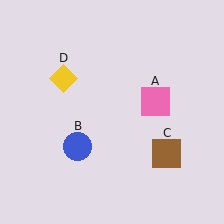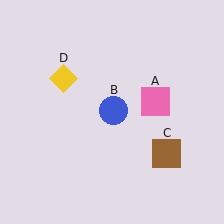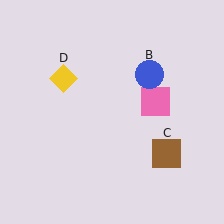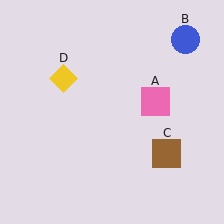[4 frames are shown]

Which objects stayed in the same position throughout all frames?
Pink square (object A) and brown square (object C) and yellow diamond (object D) remained stationary.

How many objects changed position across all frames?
1 object changed position: blue circle (object B).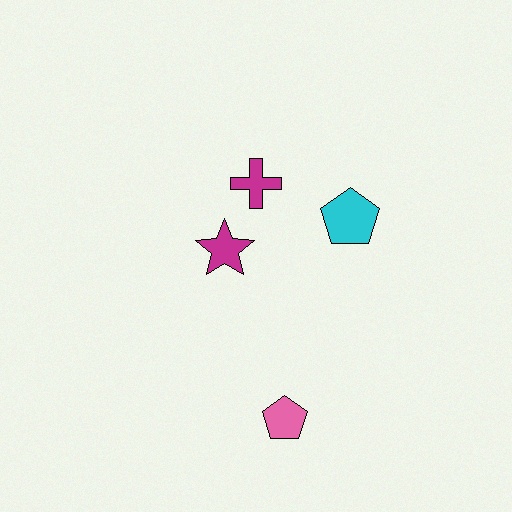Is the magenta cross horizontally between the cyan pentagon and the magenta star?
Yes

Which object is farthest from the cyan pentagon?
The pink pentagon is farthest from the cyan pentagon.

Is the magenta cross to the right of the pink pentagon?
No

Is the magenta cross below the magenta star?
No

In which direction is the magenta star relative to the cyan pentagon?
The magenta star is to the left of the cyan pentagon.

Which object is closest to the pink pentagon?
The magenta star is closest to the pink pentagon.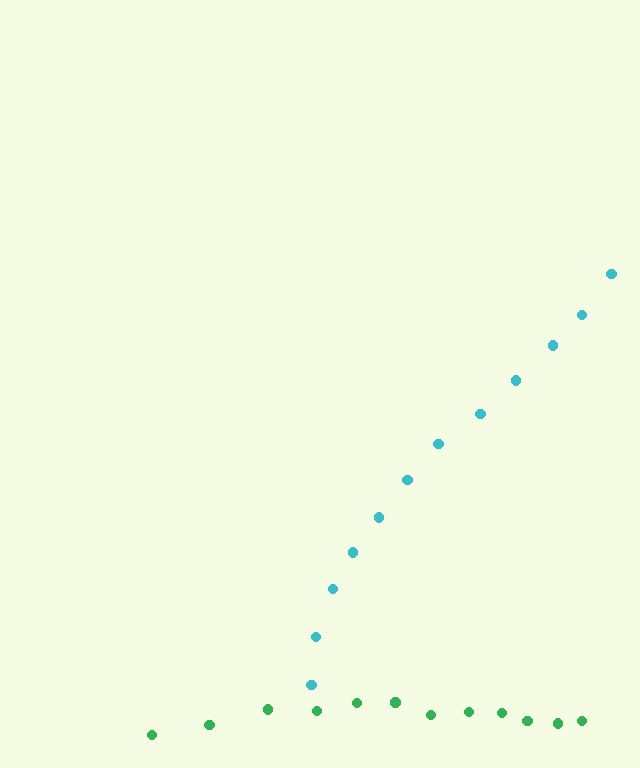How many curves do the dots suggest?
There are 2 distinct paths.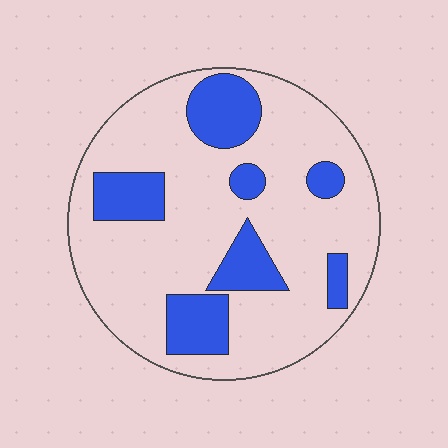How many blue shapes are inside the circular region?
7.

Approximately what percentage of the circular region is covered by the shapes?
Approximately 25%.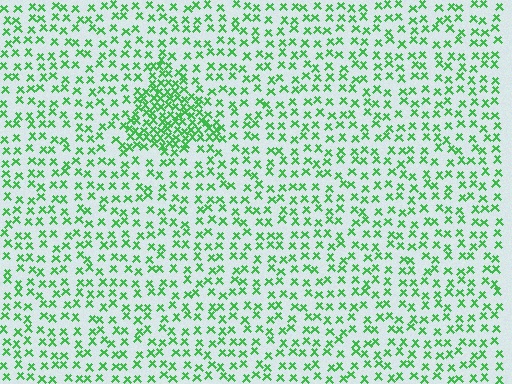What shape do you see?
I see a triangle.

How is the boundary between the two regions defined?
The boundary is defined by a change in element density (approximately 2.3x ratio). All elements are the same color, size, and shape.